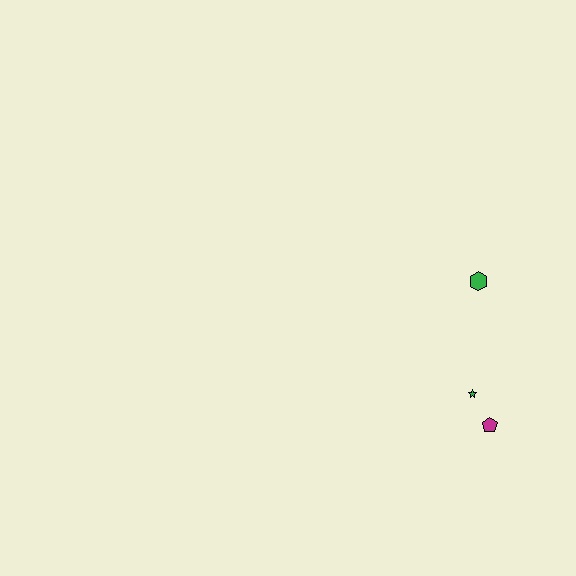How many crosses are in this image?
There are no crosses.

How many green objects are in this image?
There are 2 green objects.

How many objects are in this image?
There are 3 objects.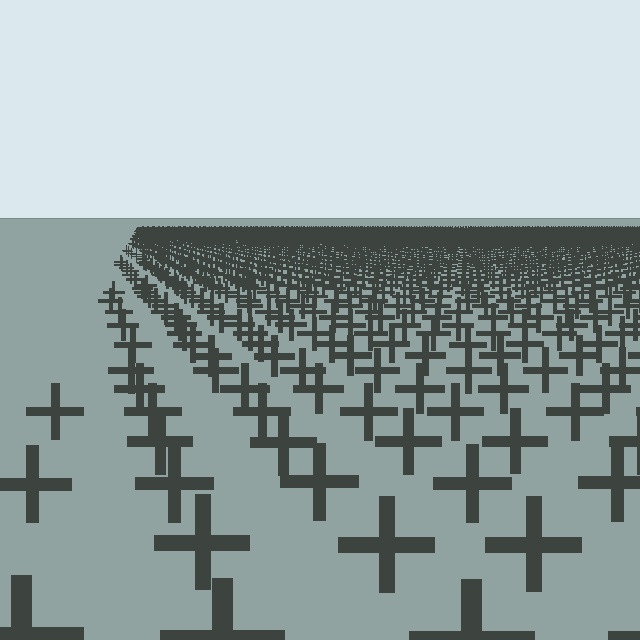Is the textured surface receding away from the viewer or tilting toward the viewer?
The surface is receding away from the viewer. Texture elements get smaller and denser toward the top.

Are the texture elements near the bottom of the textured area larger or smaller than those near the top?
Larger. Near the bottom, elements are closer to the viewer and appear at a bigger on-screen size.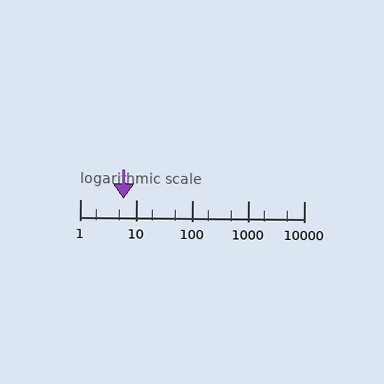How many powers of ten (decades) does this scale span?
The scale spans 4 decades, from 1 to 10000.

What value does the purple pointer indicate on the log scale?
The pointer indicates approximately 6.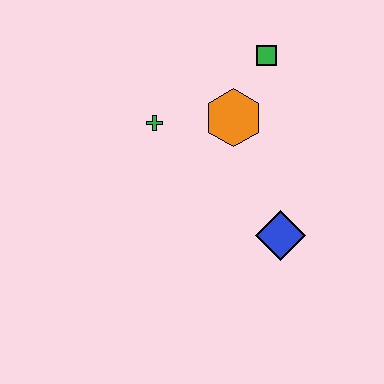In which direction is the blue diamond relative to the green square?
The blue diamond is below the green square.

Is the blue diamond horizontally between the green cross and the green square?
No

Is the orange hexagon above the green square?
No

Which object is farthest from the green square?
The blue diamond is farthest from the green square.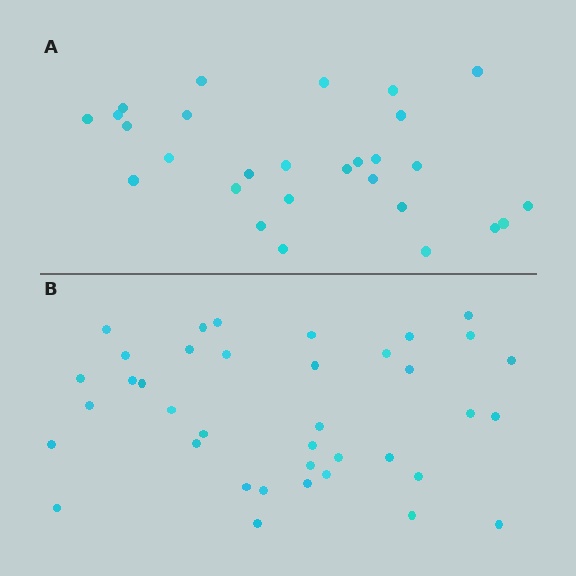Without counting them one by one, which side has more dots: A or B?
Region B (the bottom region) has more dots.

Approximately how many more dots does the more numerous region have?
Region B has roughly 10 or so more dots than region A.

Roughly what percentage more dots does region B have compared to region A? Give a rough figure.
About 35% more.